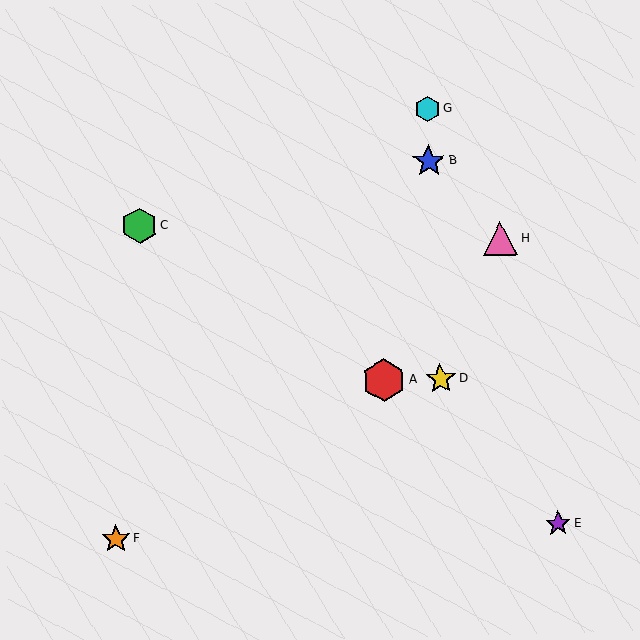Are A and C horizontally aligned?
No, A is at y≈380 and C is at y≈226.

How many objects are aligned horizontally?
2 objects (A, D) are aligned horizontally.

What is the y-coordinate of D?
Object D is at y≈379.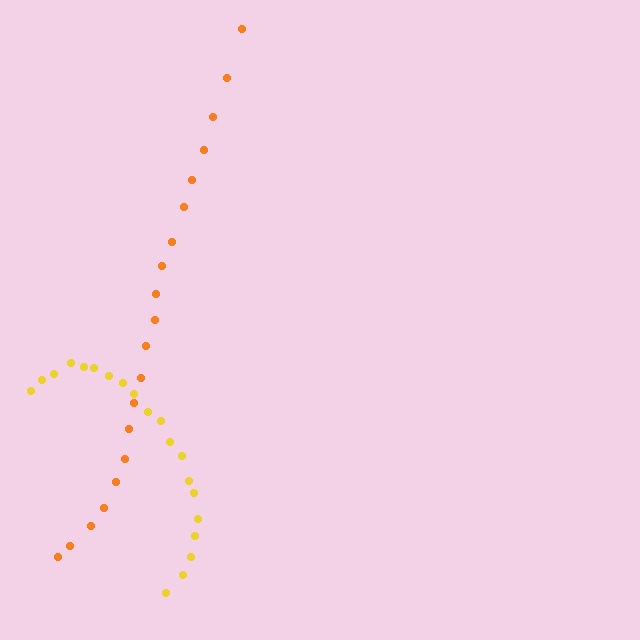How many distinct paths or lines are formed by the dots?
There are 2 distinct paths.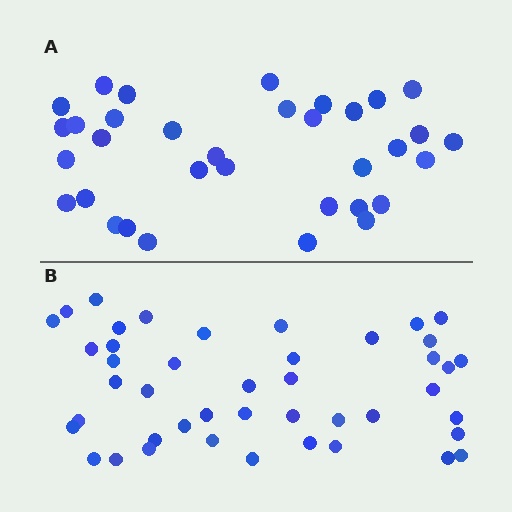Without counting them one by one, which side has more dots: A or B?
Region B (the bottom region) has more dots.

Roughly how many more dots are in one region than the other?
Region B has roughly 10 or so more dots than region A.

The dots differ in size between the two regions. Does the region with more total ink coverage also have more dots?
No. Region A has more total ink coverage because its dots are larger, but region B actually contains more individual dots. Total area can be misleading — the number of items is what matters here.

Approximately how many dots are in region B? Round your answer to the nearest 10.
About 40 dots. (The exact count is 44, which rounds to 40.)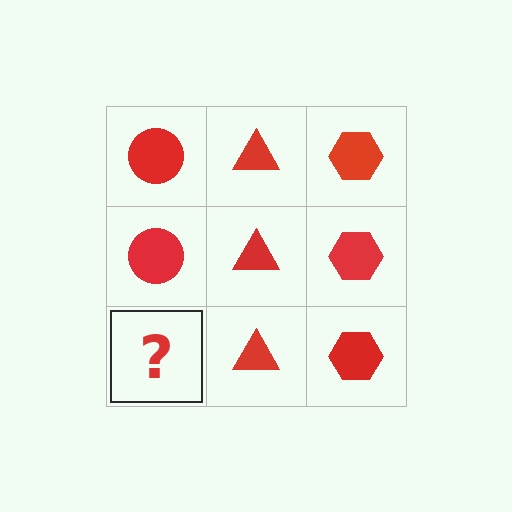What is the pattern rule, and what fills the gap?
The rule is that each column has a consistent shape. The gap should be filled with a red circle.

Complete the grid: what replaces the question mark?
The question mark should be replaced with a red circle.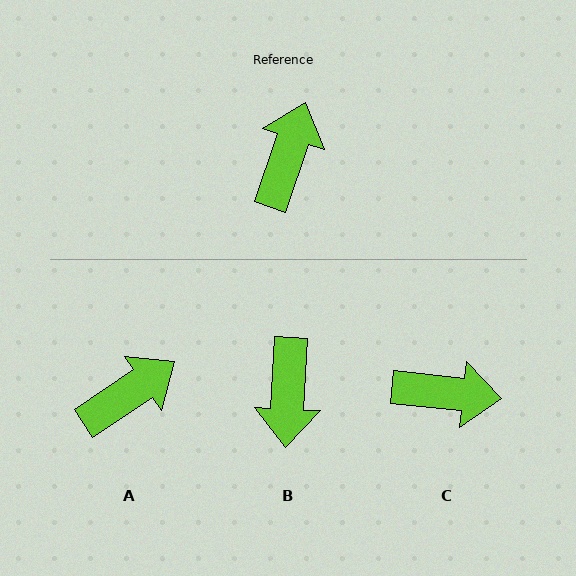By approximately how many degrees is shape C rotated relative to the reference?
Approximately 77 degrees clockwise.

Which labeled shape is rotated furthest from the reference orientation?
B, about 164 degrees away.